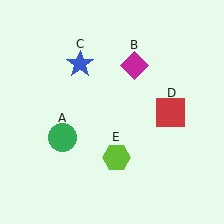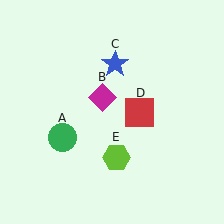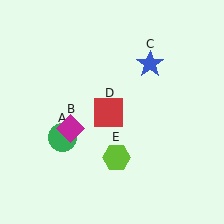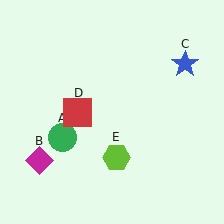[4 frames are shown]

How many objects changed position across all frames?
3 objects changed position: magenta diamond (object B), blue star (object C), red square (object D).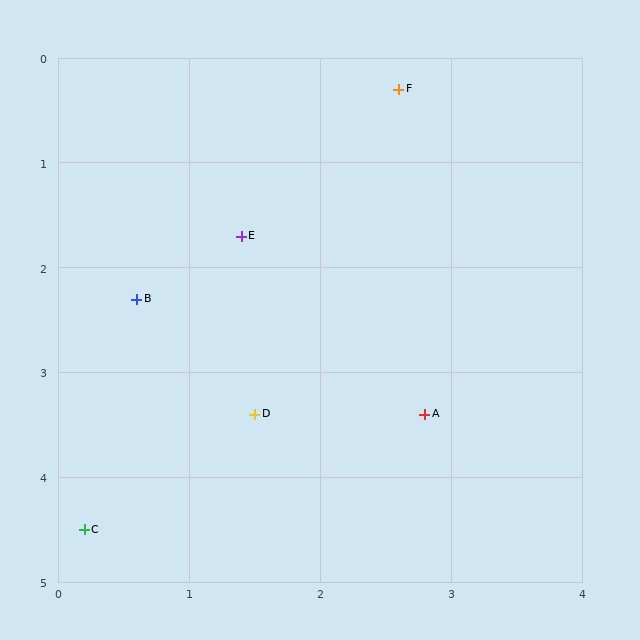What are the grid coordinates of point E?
Point E is at approximately (1.4, 1.7).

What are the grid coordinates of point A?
Point A is at approximately (2.8, 3.4).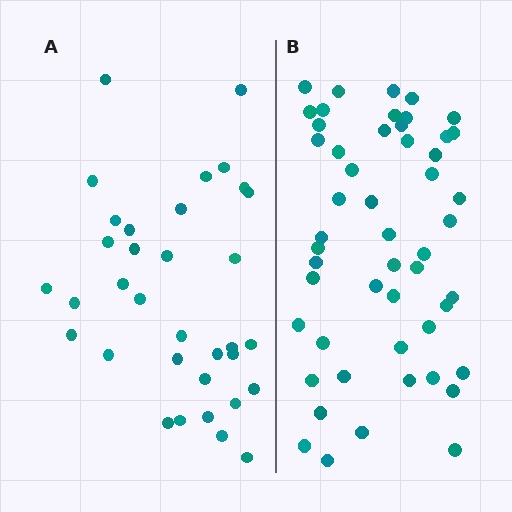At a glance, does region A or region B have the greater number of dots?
Region B (the right region) has more dots.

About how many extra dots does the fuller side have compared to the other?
Region B has approximately 15 more dots than region A.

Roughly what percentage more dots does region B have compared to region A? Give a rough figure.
About 50% more.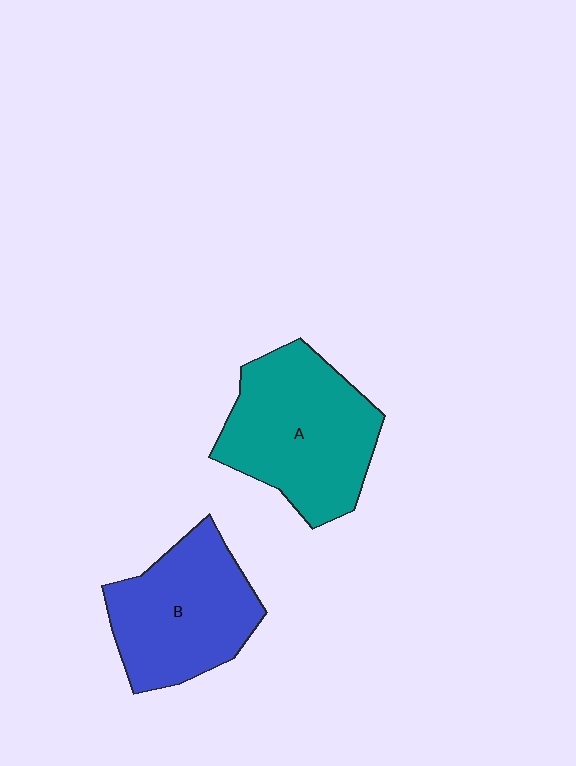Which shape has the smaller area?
Shape B (blue).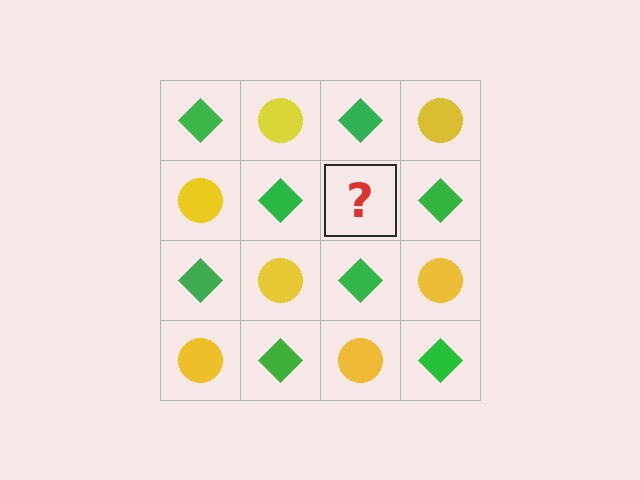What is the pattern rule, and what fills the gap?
The rule is that it alternates green diamond and yellow circle in a checkerboard pattern. The gap should be filled with a yellow circle.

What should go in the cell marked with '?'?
The missing cell should contain a yellow circle.